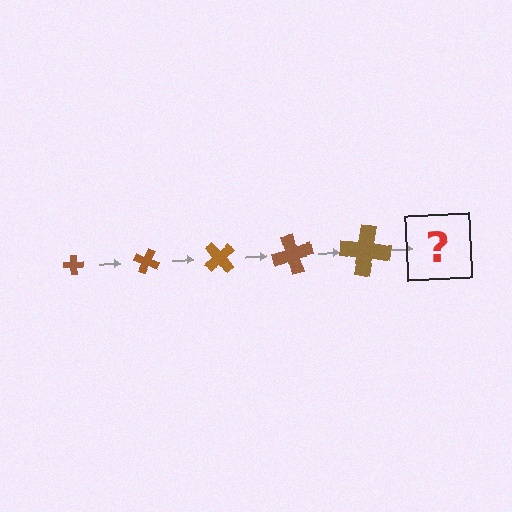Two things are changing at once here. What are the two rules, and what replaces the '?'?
The two rules are that the cross grows larger each step and it rotates 25 degrees each step. The '?' should be a cross, larger than the previous one and rotated 125 degrees from the start.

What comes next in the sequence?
The next element should be a cross, larger than the previous one and rotated 125 degrees from the start.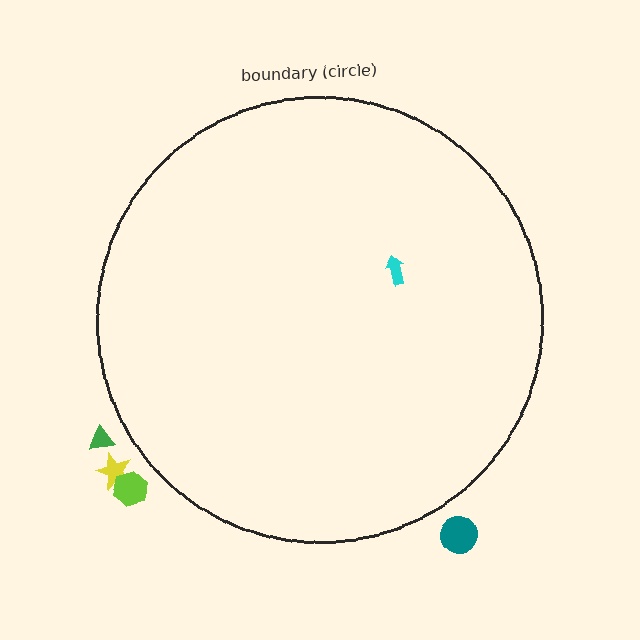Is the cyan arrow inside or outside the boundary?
Inside.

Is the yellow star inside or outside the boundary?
Outside.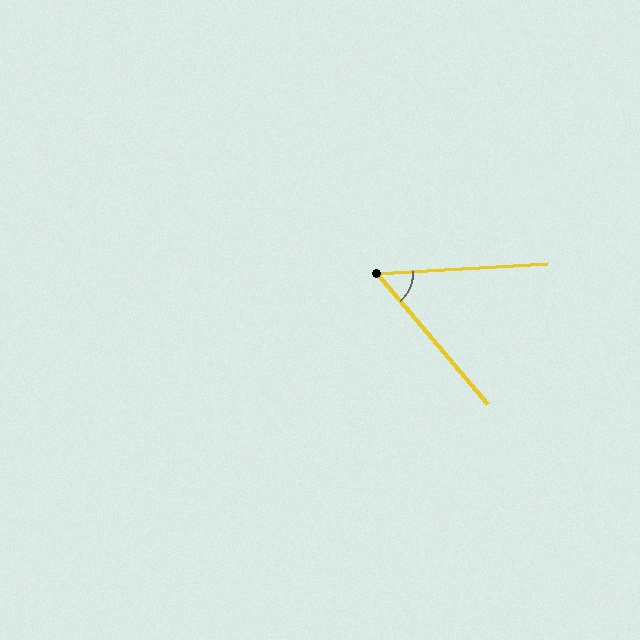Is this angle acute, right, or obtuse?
It is acute.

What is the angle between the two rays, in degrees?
Approximately 53 degrees.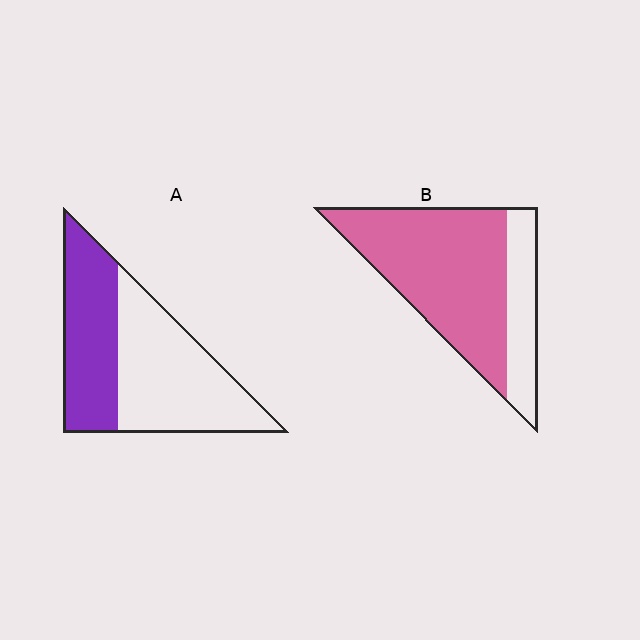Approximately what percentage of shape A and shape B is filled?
A is approximately 45% and B is approximately 75%.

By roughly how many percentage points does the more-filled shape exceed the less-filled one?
By roughly 30 percentage points (B over A).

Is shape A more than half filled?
No.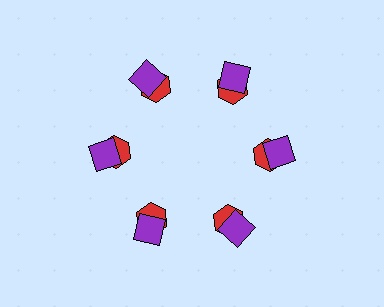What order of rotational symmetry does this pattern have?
This pattern has 6-fold rotational symmetry.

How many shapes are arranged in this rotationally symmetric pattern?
There are 12 shapes, arranged in 6 groups of 2.